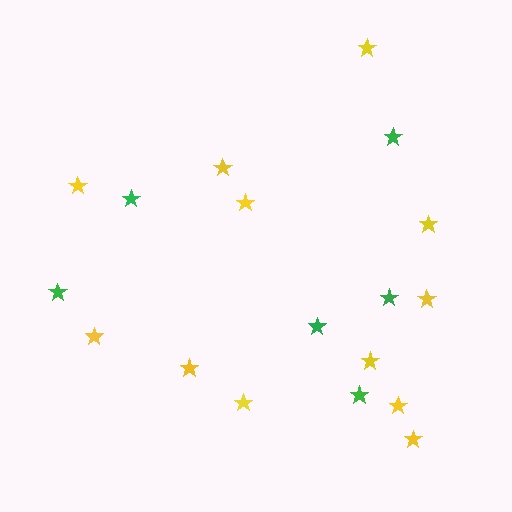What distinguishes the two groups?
There are 2 groups: one group of yellow stars (12) and one group of green stars (6).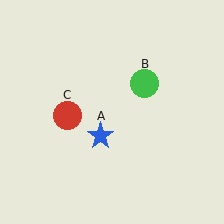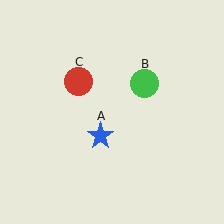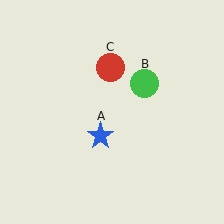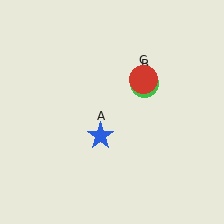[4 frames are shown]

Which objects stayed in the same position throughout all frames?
Blue star (object A) and green circle (object B) remained stationary.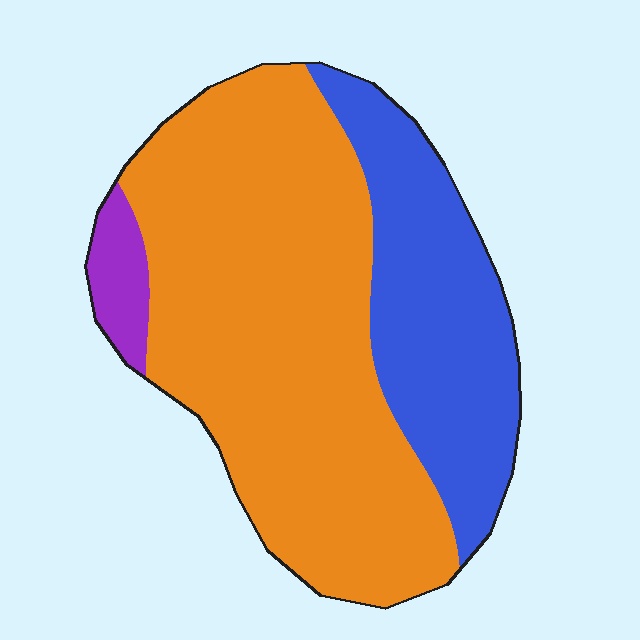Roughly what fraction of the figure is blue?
Blue covers roughly 30% of the figure.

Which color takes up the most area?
Orange, at roughly 65%.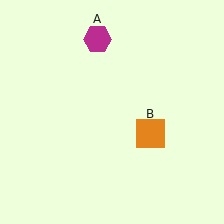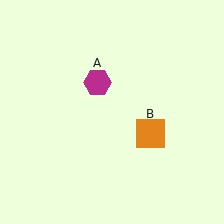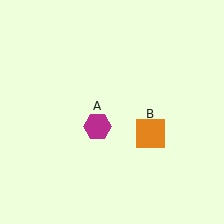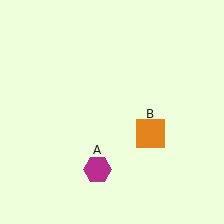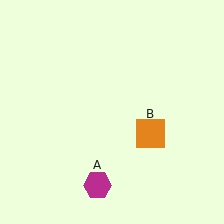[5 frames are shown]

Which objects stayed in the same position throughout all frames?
Orange square (object B) remained stationary.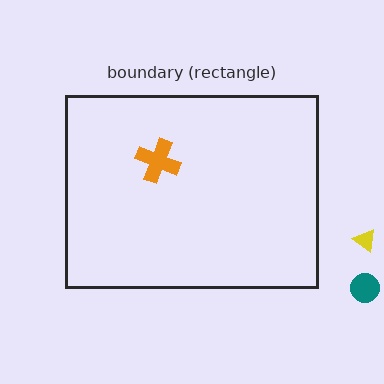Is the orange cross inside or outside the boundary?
Inside.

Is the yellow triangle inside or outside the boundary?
Outside.